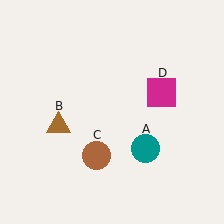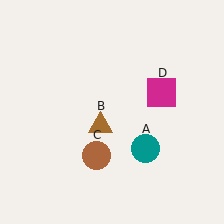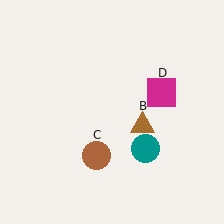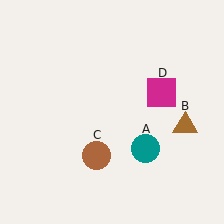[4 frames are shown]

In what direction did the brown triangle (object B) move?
The brown triangle (object B) moved right.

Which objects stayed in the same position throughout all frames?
Teal circle (object A) and brown circle (object C) and magenta square (object D) remained stationary.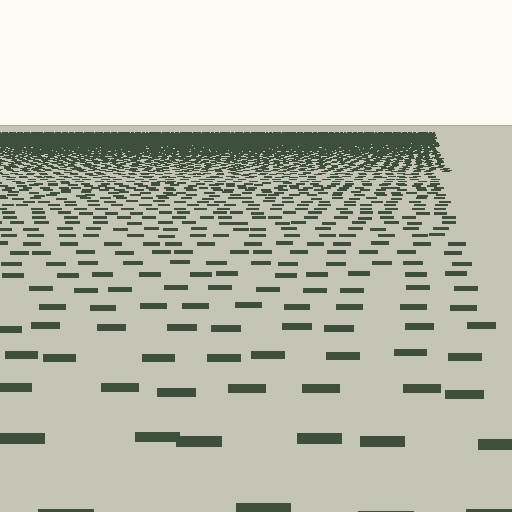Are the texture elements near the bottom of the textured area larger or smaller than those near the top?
Larger. Near the bottom, elements are closer to the viewer and appear at a bigger on-screen size.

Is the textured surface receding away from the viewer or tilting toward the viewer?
The surface is receding away from the viewer. Texture elements get smaller and denser toward the top.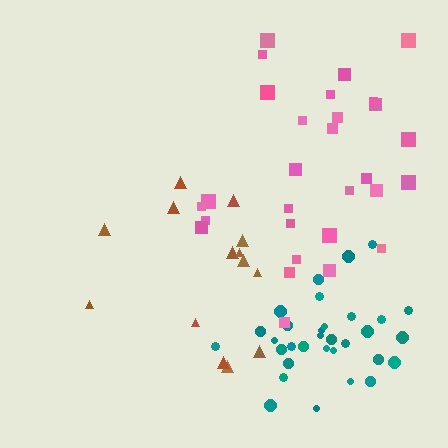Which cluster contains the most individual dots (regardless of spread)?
Teal (32).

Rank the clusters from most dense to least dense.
teal, pink, brown.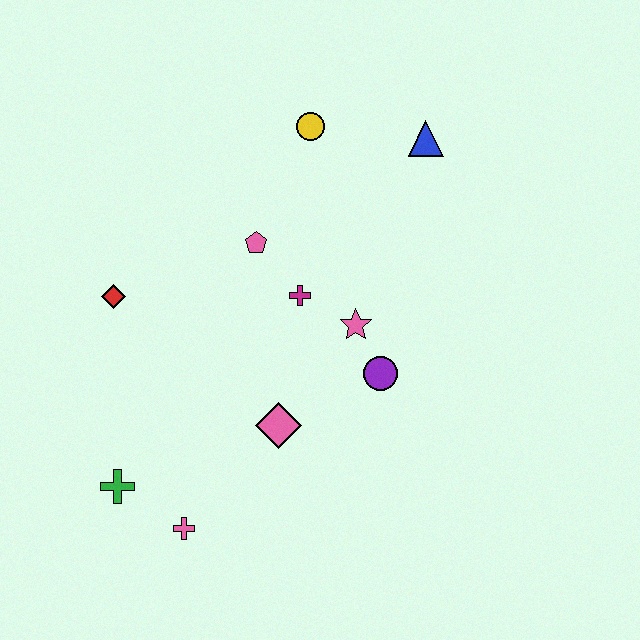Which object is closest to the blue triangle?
The yellow circle is closest to the blue triangle.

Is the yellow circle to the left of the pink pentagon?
No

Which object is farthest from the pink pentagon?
The pink cross is farthest from the pink pentagon.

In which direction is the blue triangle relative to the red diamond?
The blue triangle is to the right of the red diamond.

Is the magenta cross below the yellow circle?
Yes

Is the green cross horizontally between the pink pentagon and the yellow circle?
No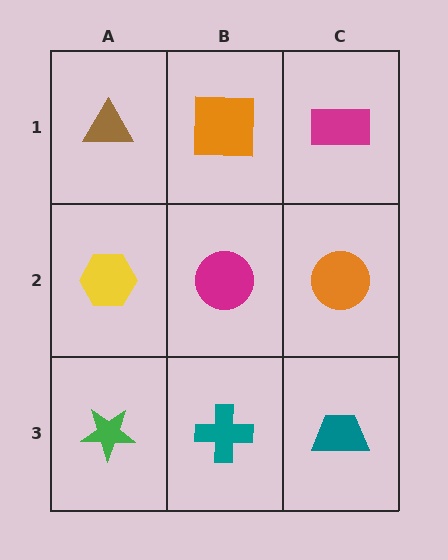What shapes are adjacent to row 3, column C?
An orange circle (row 2, column C), a teal cross (row 3, column B).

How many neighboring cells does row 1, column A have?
2.